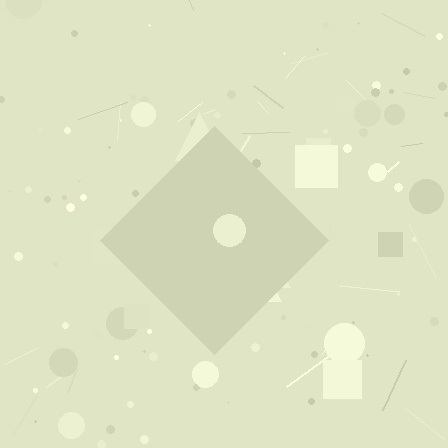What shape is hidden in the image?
A diamond is hidden in the image.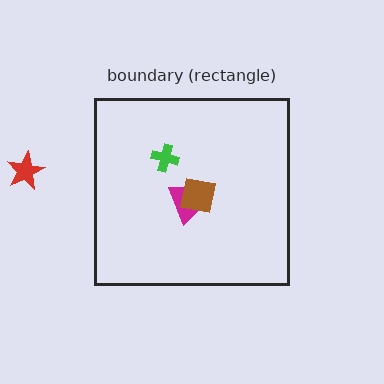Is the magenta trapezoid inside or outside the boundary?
Inside.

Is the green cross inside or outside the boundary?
Inside.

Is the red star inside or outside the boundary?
Outside.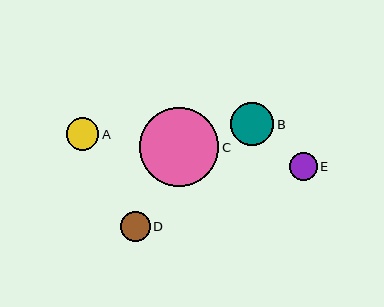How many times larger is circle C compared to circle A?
Circle C is approximately 2.5 times the size of circle A.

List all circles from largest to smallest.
From largest to smallest: C, B, A, D, E.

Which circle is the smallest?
Circle E is the smallest with a size of approximately 28 pixels.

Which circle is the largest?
Circle C is the largest with a size of approximately 80 pixels.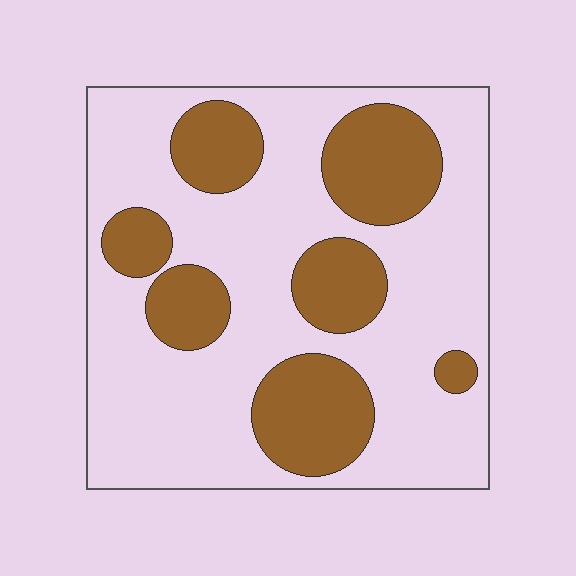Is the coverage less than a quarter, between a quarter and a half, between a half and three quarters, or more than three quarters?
Between a quarter and a half.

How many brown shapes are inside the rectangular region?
7.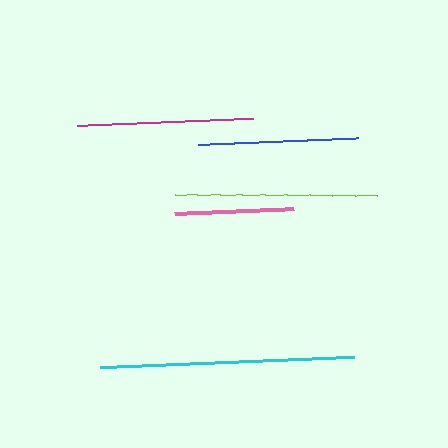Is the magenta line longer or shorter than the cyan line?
The cyan line is longer than the magenta line.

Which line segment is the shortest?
The pink line is the shortest at approximately 119 pixels.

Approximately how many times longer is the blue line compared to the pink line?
The blue line is approximately 1.4 times the length of the pink line.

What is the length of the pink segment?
The pink segment is approximately 119 pixels long.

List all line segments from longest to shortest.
From longest to shortest: cyan, lime, magenta, blue, pink.